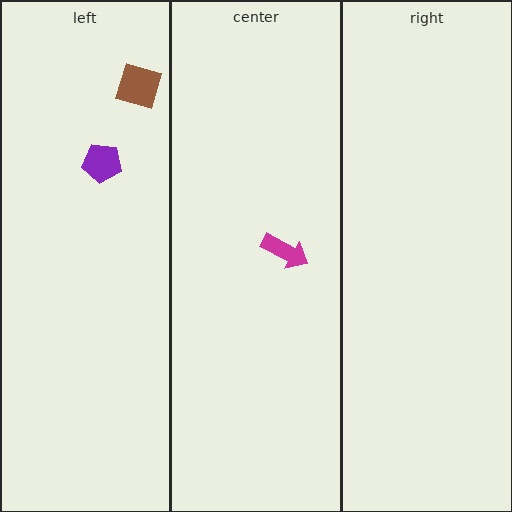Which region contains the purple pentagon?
The left region.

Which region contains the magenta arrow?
The center region.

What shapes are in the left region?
The brown diamond, the purple pentagon.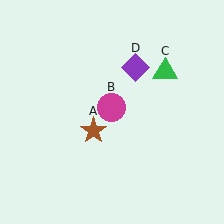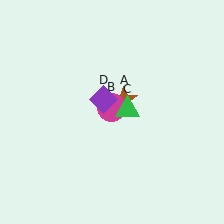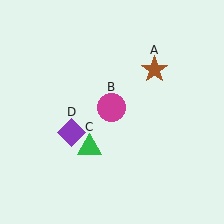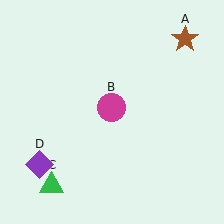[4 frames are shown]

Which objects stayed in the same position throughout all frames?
Magenta circle (object B) remained stationary.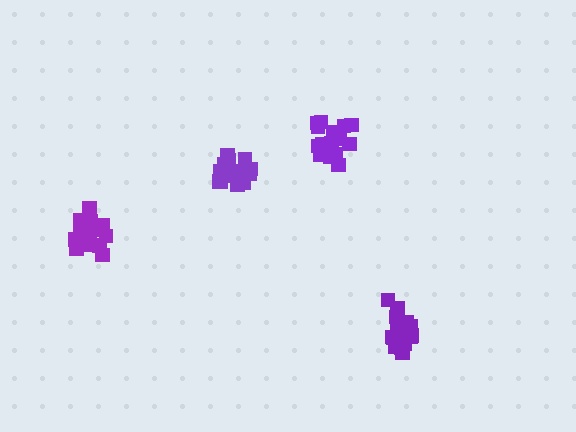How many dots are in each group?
Group 1: 20 dots, Group 2: 20 dots, Group 3: 21 dots, Group 4: 20 dots (81 total).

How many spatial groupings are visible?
There are 4 spatial groupings.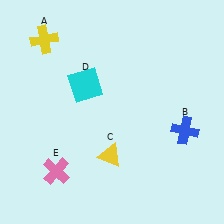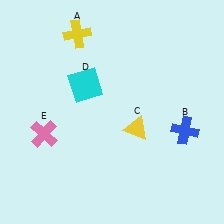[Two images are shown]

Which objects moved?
The objects that moved are: the yellow cross (A), the yellow triangle (C), the pink cross (E).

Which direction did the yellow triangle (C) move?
The yellow triangle (C) moved right.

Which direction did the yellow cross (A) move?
The yellow cross (A) moved right.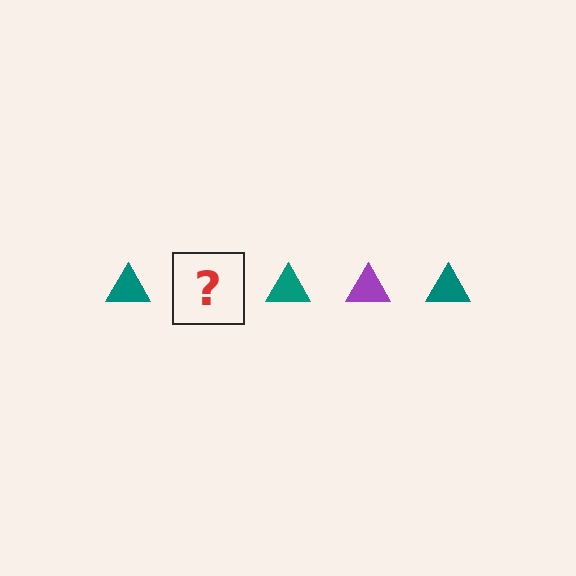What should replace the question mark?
The question mark should be replaced with a purple triangle.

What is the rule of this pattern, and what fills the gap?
The rule is that the pattern cycles through teal, purple triangles. The gap should be filled with a purple triangle.